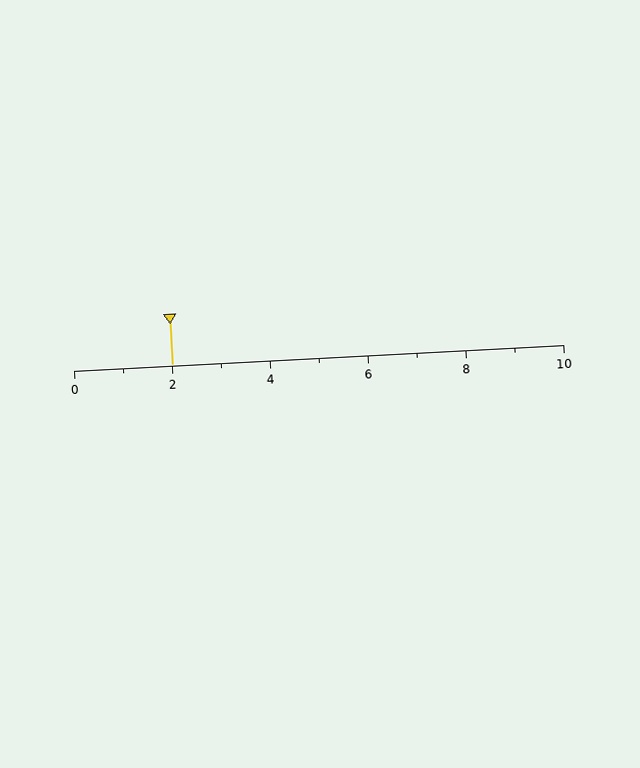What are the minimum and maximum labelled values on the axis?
The axis runs from 0 to 10.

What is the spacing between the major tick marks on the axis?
The major ticks are spaced 2 apart.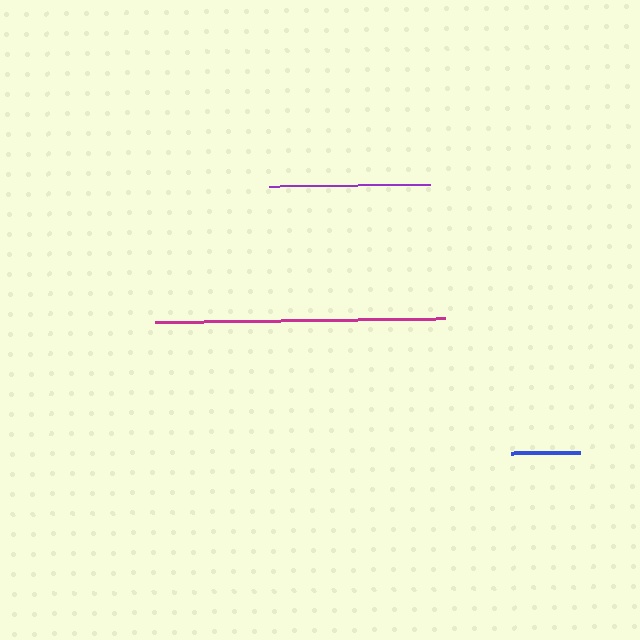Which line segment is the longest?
The magenta line is the longest at approximately 290 pixels.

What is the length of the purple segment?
The purple segment is approximately 161 pixels long.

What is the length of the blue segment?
The blue segment is approximately 69 pixels long.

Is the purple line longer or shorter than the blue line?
The purple line is longer than the blue line.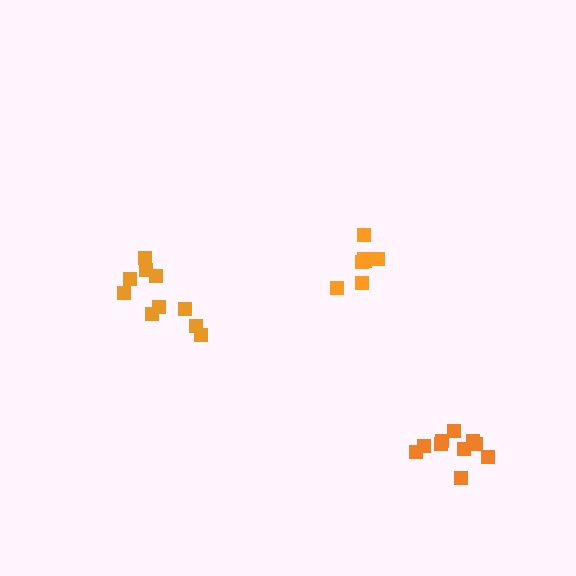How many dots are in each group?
Group 1: 11 dots, Group 2: 7 dots, Group 3: 10 dots (28 total).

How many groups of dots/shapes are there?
There are 3 groups.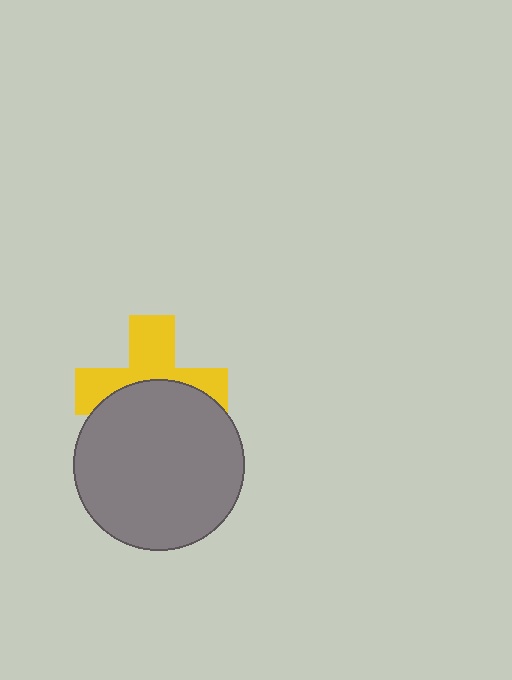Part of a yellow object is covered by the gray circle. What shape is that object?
It is a cross.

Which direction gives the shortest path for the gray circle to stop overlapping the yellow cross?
Moving down gives the shortest separation.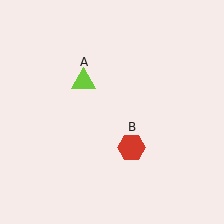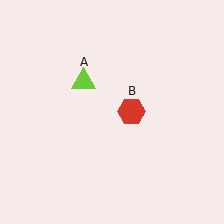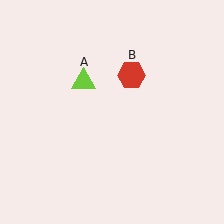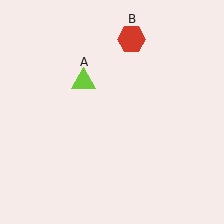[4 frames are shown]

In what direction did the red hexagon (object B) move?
The red hexagon (object B) moved up.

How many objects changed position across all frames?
1 object changed position: red hexagon (object B).